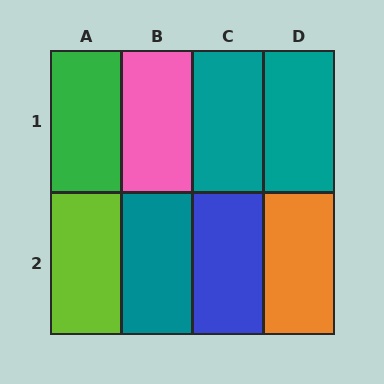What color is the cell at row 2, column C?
Blue.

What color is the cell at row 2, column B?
Teal.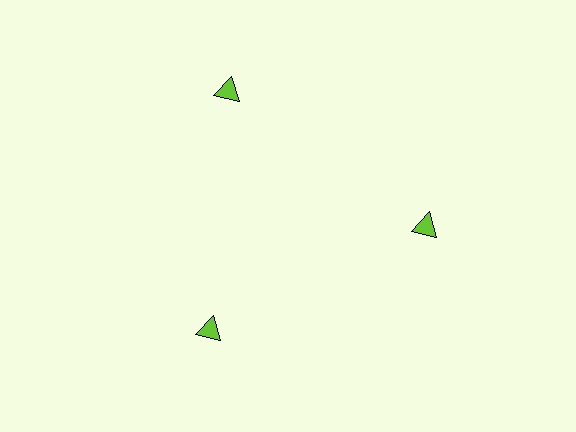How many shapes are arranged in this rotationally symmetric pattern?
There are 3 shapes, arranged in 3 groups of 1.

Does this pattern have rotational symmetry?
Yes, this pattern has 3-fold rotational symmetry. It looks the same after rotating 120 degrees around the center.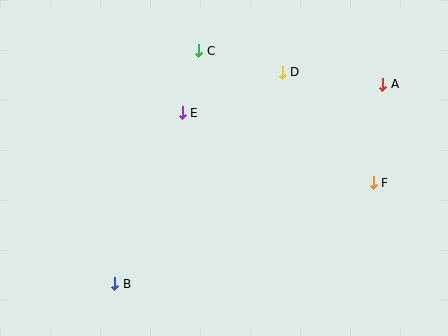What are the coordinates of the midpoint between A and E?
The midpoint between A and E is at (283, 98).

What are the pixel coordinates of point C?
Point C is at (199, 51).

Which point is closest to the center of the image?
Point E at (182, 113) is closest to the center.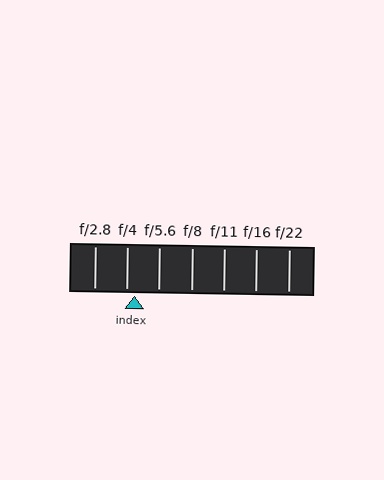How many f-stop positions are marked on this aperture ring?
There are 7 f-stop positions marked.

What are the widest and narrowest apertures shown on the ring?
The widest aperture shown is f/2.8 and the narrowest is f/22.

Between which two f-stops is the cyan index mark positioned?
The index mark is between f/4 and f/5.6.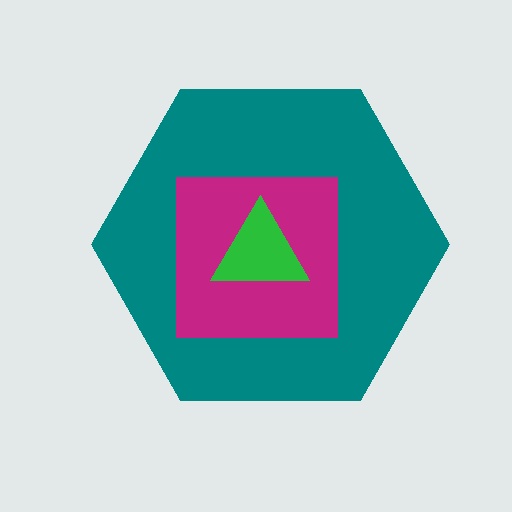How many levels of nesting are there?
3.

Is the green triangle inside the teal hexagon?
Yes.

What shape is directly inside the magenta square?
The green triangle.